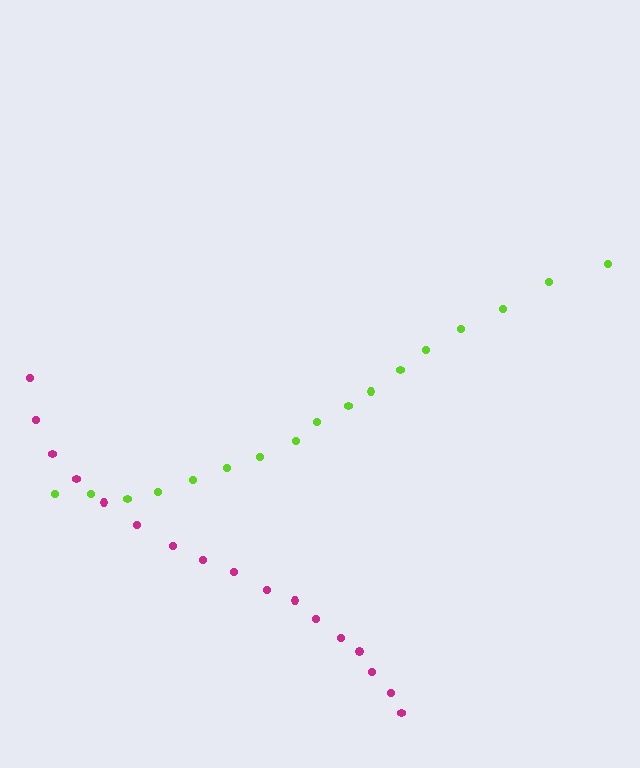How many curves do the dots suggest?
There are 2 distinct paths.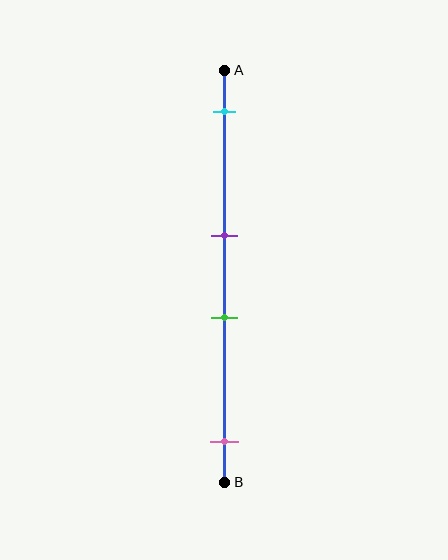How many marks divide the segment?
There are 4 marks dividing the segment.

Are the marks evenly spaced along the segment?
No, the marks are not evenly spaced.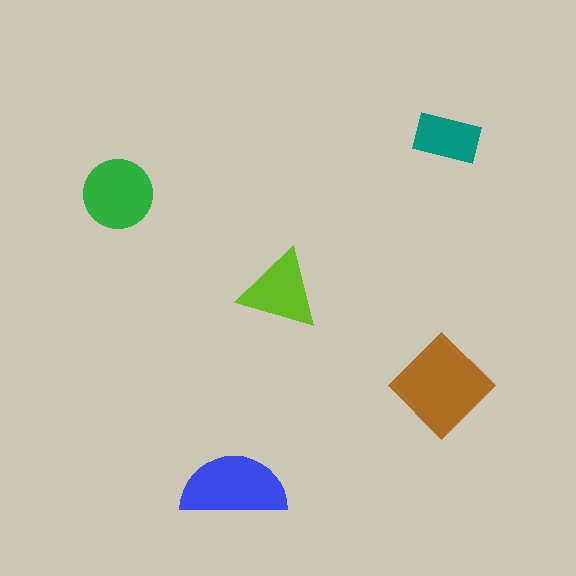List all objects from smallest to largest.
The teal rectangle, the lime triangle, the green circle, the blue semicircle, the brown diamond.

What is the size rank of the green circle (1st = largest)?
3rd.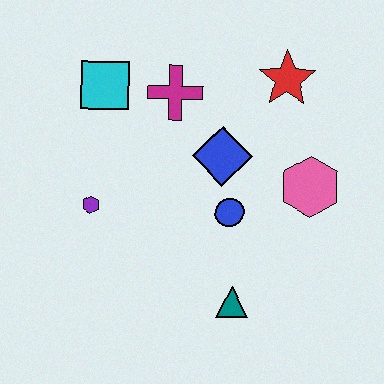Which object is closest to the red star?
The blue diamond is closest to the red star.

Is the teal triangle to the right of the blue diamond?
Yes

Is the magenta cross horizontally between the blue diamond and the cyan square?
Yes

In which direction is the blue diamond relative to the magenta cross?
The blue diamond is below the magenta cross.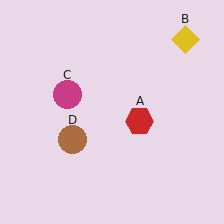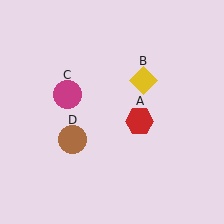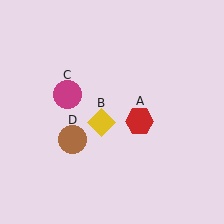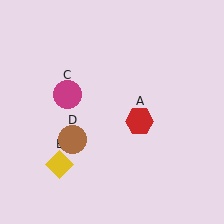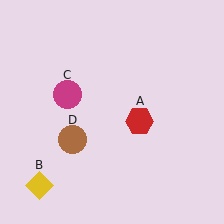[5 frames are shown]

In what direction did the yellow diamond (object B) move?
The yellow diamond (object B) moved down and to the left.